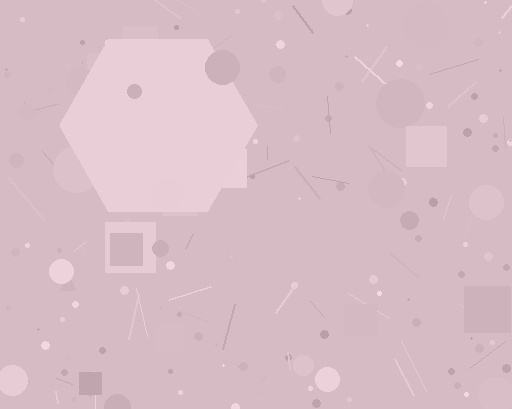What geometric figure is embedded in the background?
A hexagon is embedded in the background.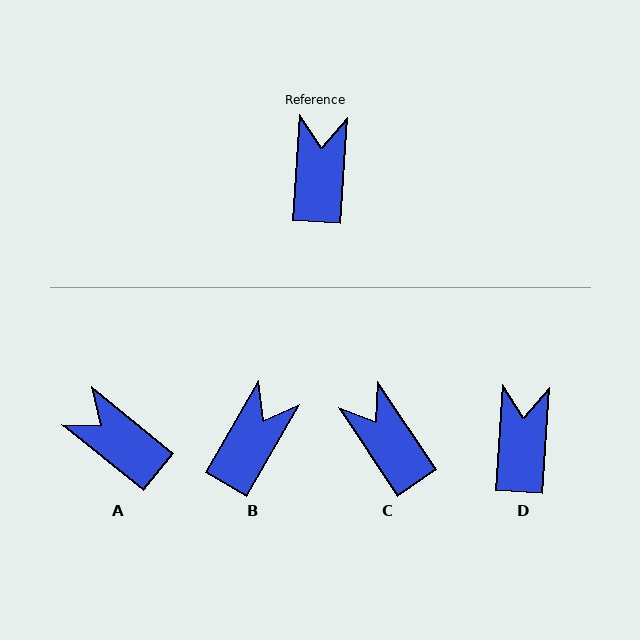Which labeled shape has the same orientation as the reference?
D.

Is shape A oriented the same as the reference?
No, it is off by about 55 degrees.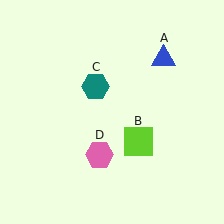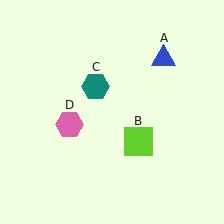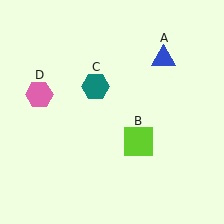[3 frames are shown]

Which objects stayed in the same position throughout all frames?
Blue triangle (object A) and lime square (object B) and teal hexagon (object C) remained stationary.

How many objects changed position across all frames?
1 object changed position: pink hexagon (object D).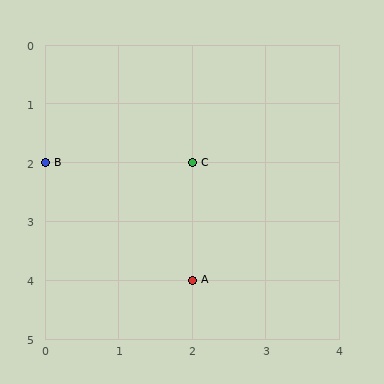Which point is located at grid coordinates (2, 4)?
Point A is at (2, 4).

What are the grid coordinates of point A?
Point A is at grid coordinates (2, 4).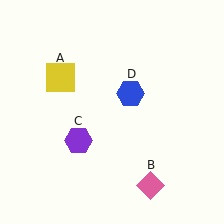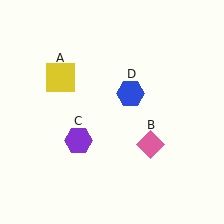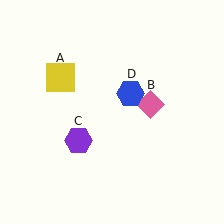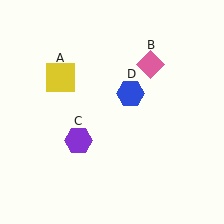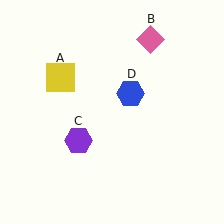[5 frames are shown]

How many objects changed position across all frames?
1 object changed position: pink diamond (object B).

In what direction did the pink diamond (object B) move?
The pink diamond (object B) moved up.